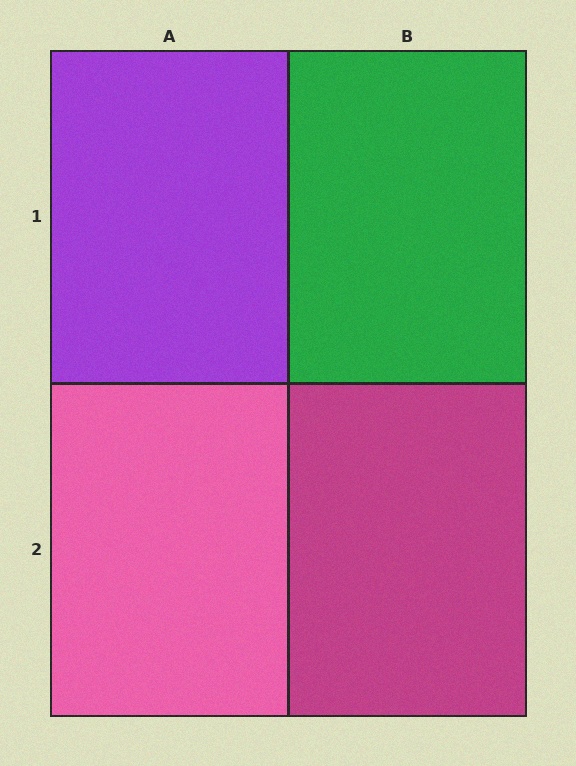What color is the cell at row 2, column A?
Pink.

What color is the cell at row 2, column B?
Magenta.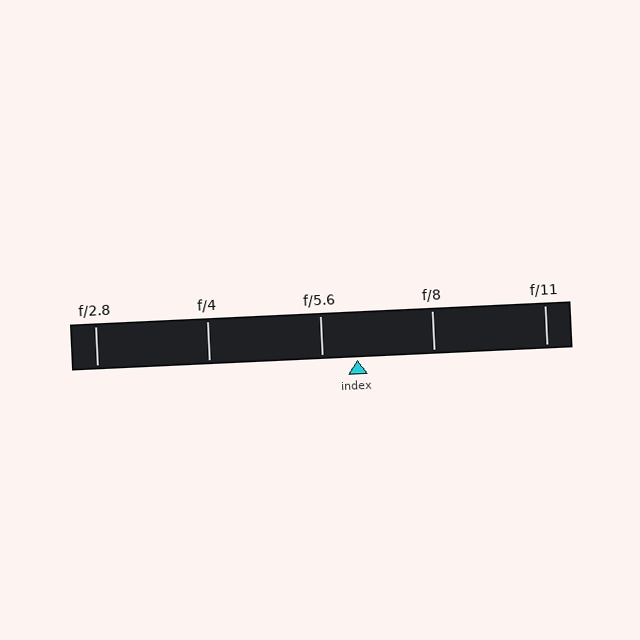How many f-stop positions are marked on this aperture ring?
There are 5 f-stop positions marked.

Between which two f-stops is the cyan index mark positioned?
The index mark is between f/5.6 and f/8.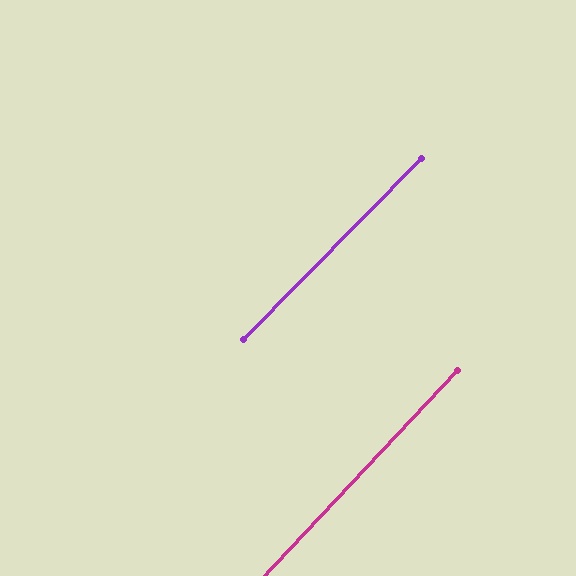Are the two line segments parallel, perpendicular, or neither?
Parallel — their directions differ by only 1.6°.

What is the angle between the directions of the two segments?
Approximately 2 degrees.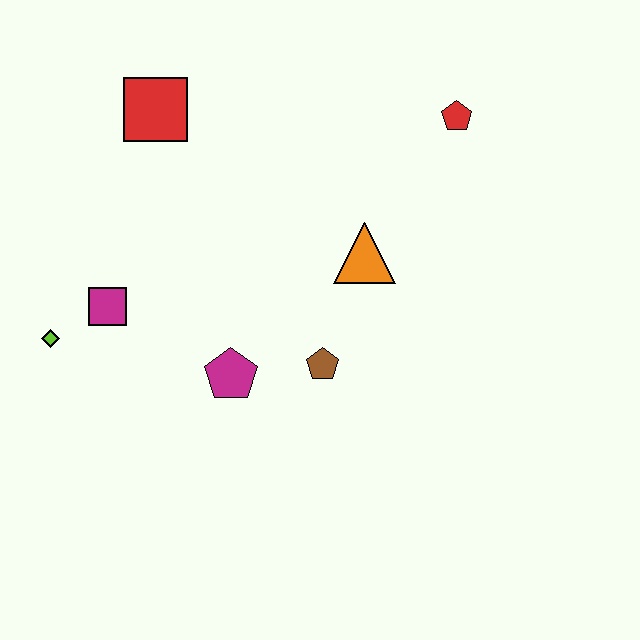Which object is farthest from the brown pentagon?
The red square is farthest from the brown pentagon.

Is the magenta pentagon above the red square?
No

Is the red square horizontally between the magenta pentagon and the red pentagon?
No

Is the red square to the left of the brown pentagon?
Yes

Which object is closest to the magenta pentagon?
The brown pentagon is closest to the magenta pentagon.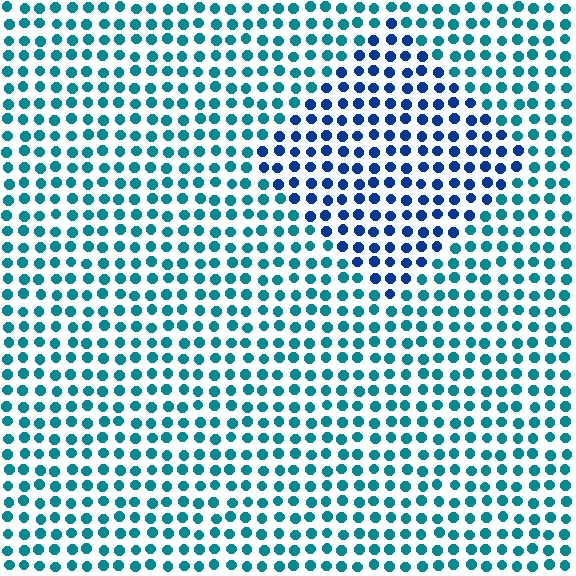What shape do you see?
I see a diamond.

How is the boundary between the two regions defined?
The boundary is defined purely by a slight shift in hue (about 35 degrees). Spacing, size, and orientation are identical on both sides.